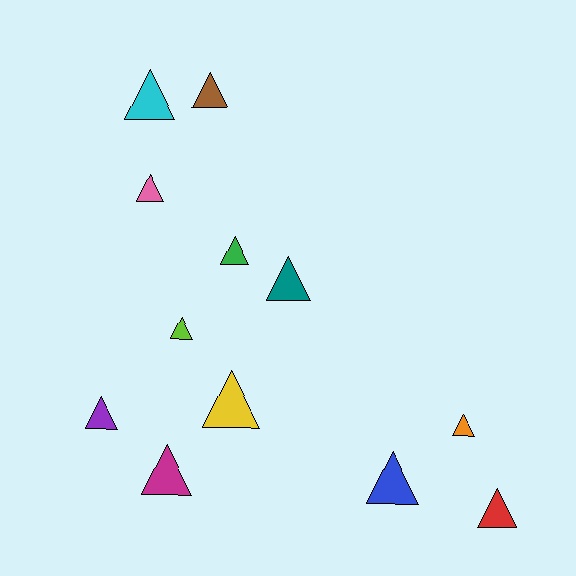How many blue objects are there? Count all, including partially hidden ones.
There is 1 blue object.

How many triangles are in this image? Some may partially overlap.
There are 12 triangles.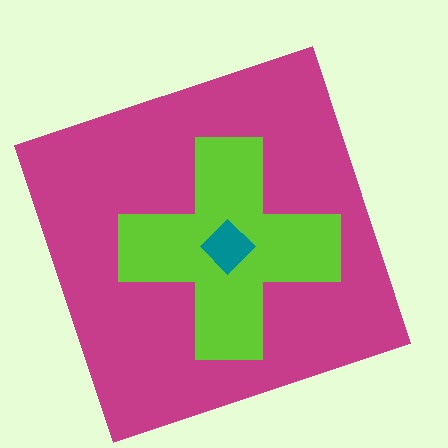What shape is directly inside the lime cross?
The teal diamond.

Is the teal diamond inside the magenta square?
Yes.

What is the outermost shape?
The magenta square.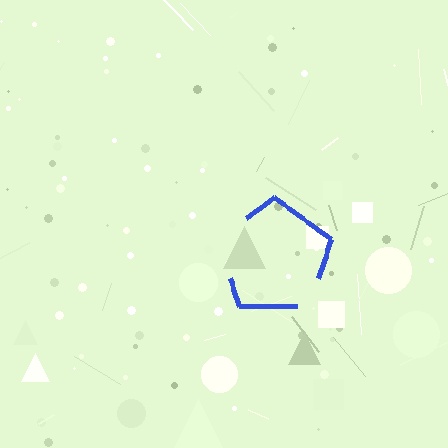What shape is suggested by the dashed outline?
The dashed outline suggests a pentagon.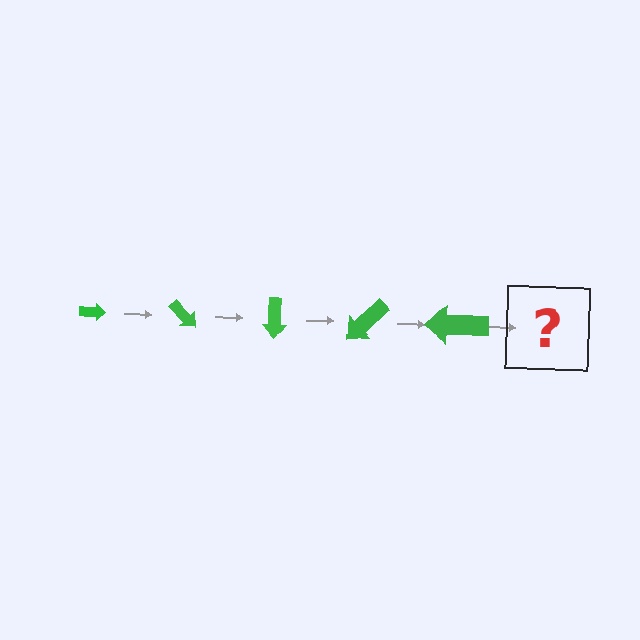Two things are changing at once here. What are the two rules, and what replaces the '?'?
The two rules are that the arrow grows larger each step and it rotates 45 degrees each step. The '?' should be an arrow, larger than the previous one and rotated 225 degrees from the start.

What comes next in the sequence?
The next element should be an arrow, larger than the previous one and rotated 225 degrees from the start.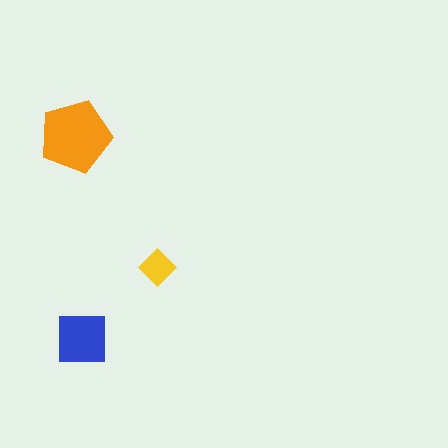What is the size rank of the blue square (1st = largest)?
2nd.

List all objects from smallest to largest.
The yellow diamond, the blue square, the orange pentagon.